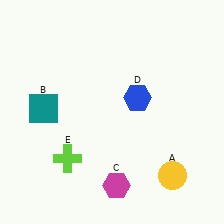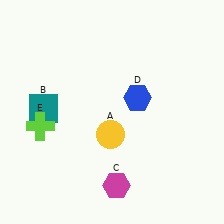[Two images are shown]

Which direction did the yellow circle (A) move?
The yellow circle (A) moved left.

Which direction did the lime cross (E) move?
The lime cross (E) moved up.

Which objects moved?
The objects that moved are: the yellow circle (A), the lime cross (E).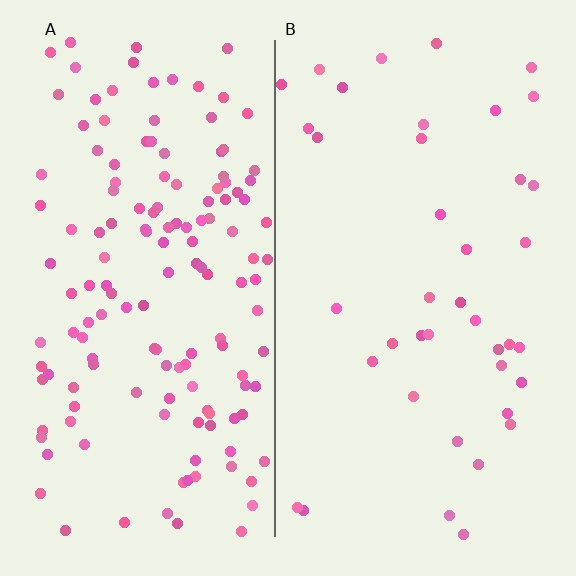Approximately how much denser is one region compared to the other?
Approximately 3.7× — region A over region B.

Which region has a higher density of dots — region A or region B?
A (the left).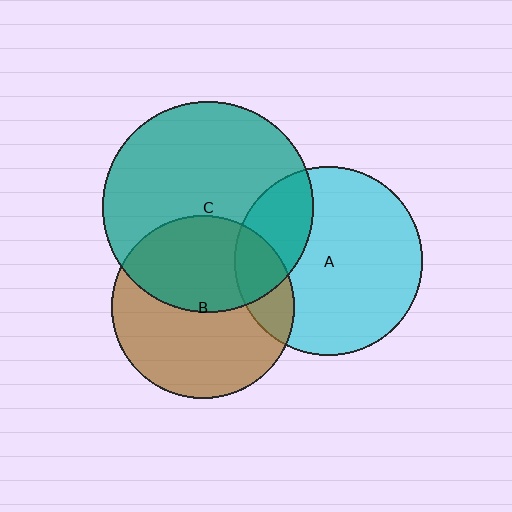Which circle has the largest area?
Circle C (teal).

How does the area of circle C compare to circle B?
Approximately 1.3 times.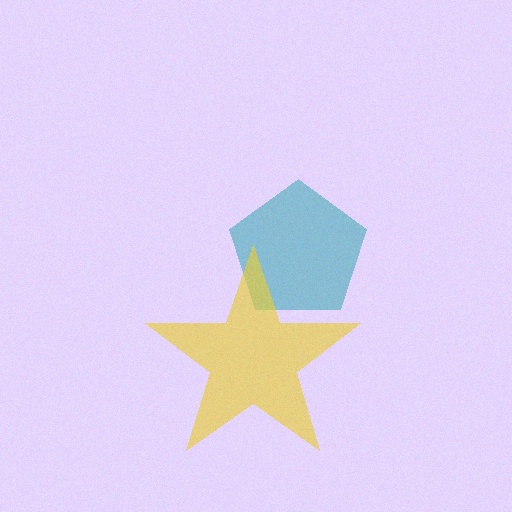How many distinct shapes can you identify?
There are 2 distinct shapes: a teal pentagon, a yellow star.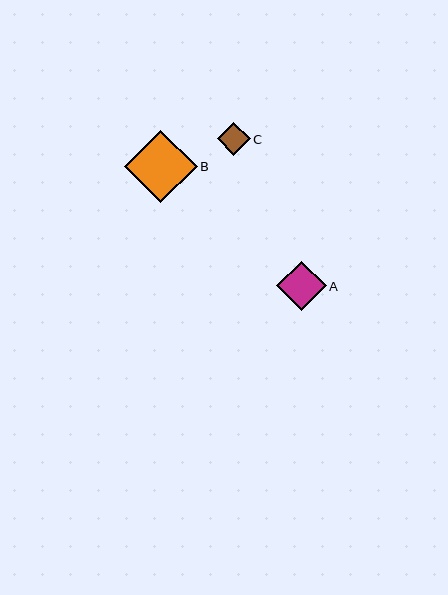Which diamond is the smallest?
Diamond C is the smallest with a size of approximately 33 pixels.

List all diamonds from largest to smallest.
From largest to smallest: B, A, C.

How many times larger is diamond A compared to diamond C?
Diamond A is approximately 1.5 times the size of diamond C.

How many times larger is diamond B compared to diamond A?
Diamond B is approximately 1.5 times the size of diamond A.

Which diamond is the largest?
Diamond B is the largest with a size of approximately 72 pixels.